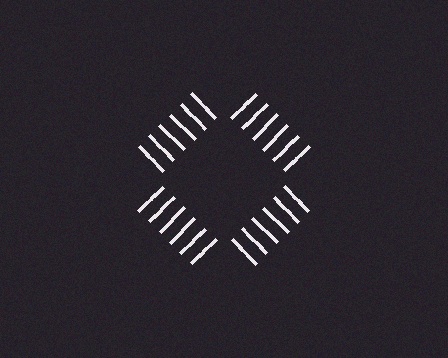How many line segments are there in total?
24 — 6 along each of the 4 edges.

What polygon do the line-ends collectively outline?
An illusory square — the line segments terminate on its edges but no continuous stroke is drawn.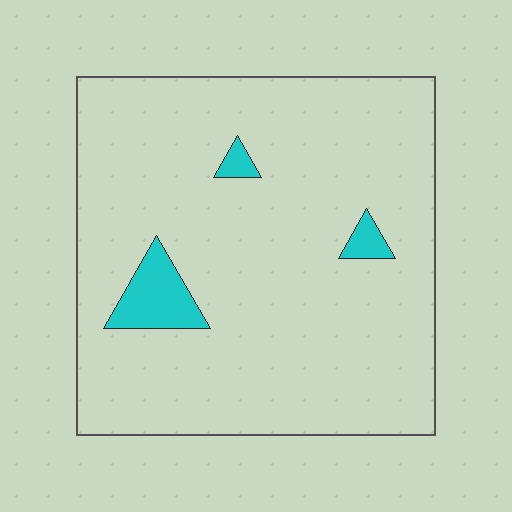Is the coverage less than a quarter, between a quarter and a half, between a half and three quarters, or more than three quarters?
Less than a quarter.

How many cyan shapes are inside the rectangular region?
3.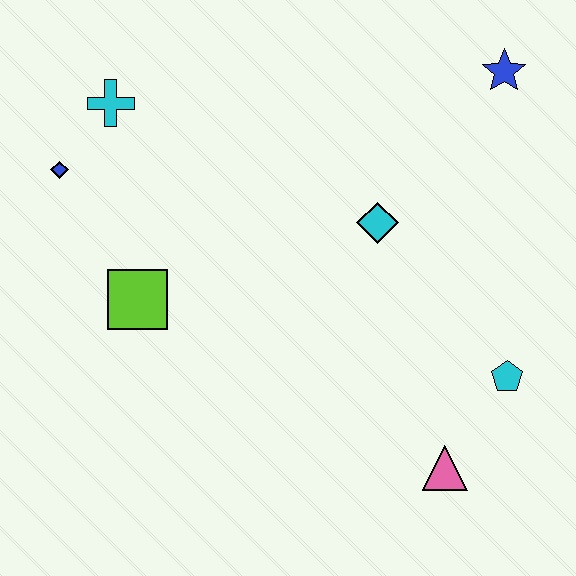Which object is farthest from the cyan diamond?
The blue diamond is farthest from the cyan diamond.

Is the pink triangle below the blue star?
Yes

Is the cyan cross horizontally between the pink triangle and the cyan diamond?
No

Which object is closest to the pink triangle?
The cyan pentagon is closest to the pink triangle.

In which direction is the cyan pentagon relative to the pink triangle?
The cyan pentagon is above the pink triangle.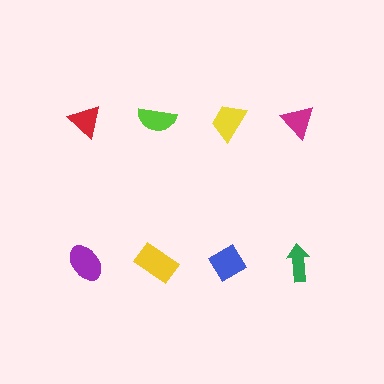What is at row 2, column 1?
A purple ellipse.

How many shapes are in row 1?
4 shapes.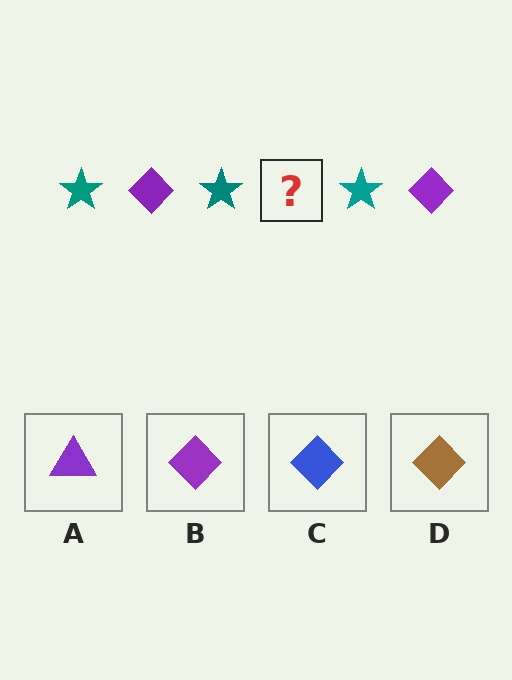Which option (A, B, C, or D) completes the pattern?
B.